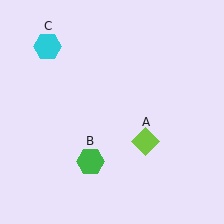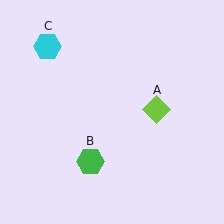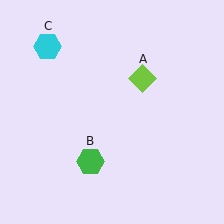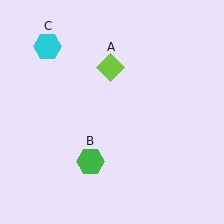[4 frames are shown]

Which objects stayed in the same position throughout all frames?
Green hexagon (object B) and cyan hexagon (object C) remained stationary.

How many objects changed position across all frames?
1 object changed position: lime diamond (object A).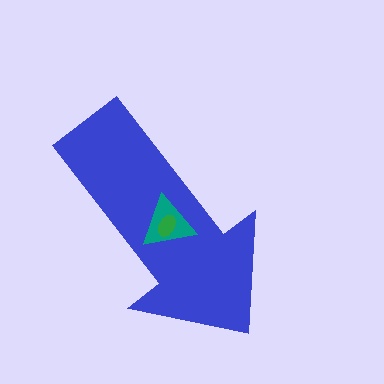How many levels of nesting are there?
3.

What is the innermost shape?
The green ellipse.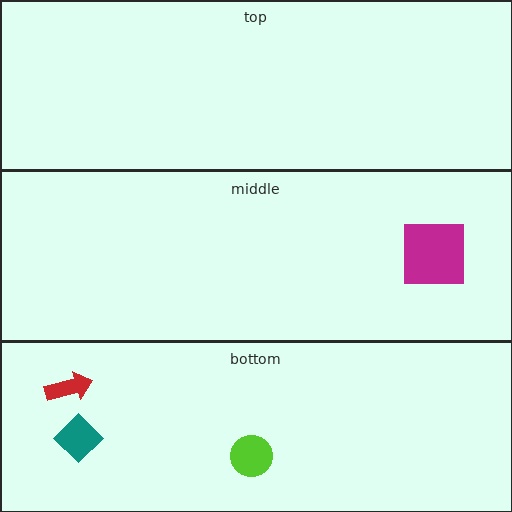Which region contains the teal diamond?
The bottom region.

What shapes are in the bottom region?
The lime circle, the teal diamond, the red arrow.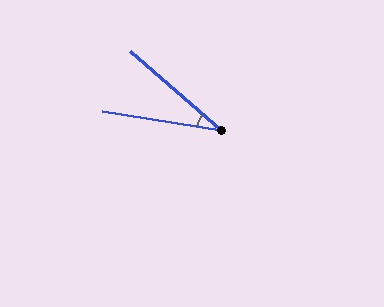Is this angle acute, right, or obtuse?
It is acute.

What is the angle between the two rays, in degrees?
Approximately 32 degrees.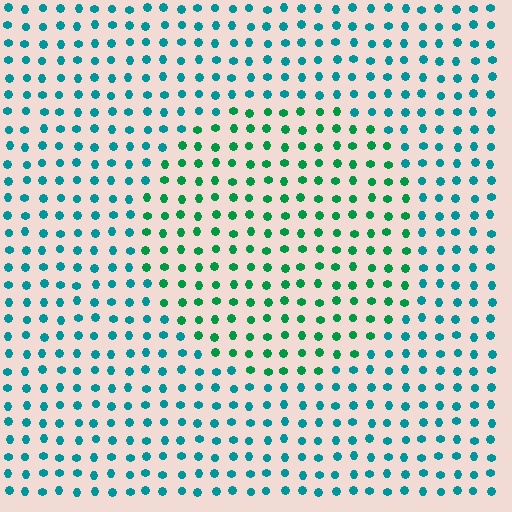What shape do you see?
I see a circle.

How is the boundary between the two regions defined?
The boundary is defined purely by a slight shift in hue (about 35 degrees). Spacing, size, and orientation are identical on both sides.